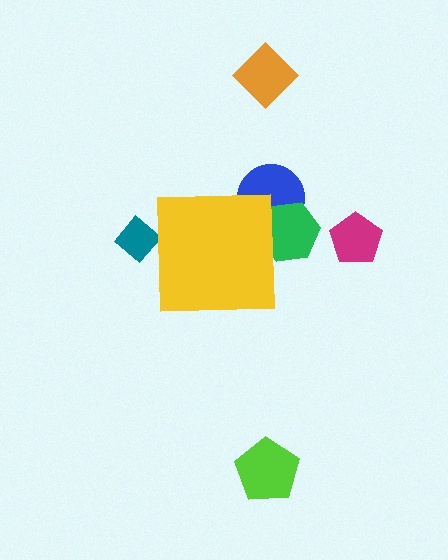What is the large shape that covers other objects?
A yellow square.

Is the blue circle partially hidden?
Yes, the blue circle is partially hidden behind the yellow square.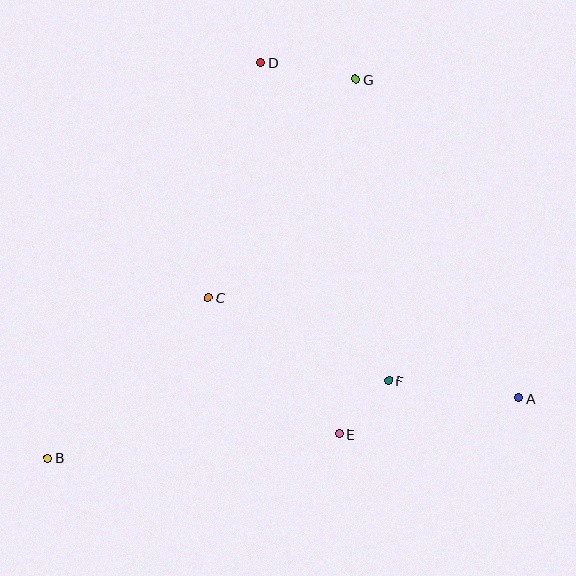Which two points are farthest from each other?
Points B and G are farthest from each other.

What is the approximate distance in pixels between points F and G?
The distance between F and G is approximately 303 pixels.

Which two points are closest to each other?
Points E and F are closest to each other.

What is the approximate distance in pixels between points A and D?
The distance between A and D is approximately 423 pixels.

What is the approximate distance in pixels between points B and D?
The distance between B and D is approximately 449 pixels.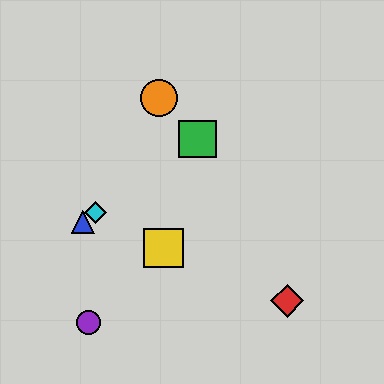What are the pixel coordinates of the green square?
The green square is at (197, 139).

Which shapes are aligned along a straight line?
The blue triangle, the green square, the cyan diamond are aligned along a straight line.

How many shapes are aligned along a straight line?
3 shapes (the blue triangle, the green square, the cyan diamond) are aligned along a straight line.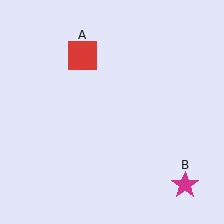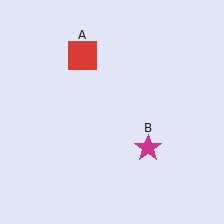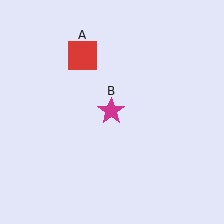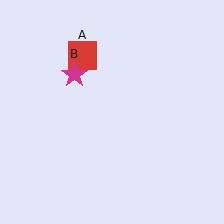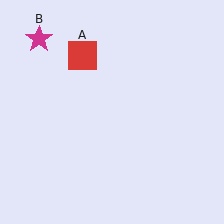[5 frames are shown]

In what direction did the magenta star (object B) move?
The magenta star (object B) moved up and to the left.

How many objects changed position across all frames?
1 object changed position: magenta star (object B).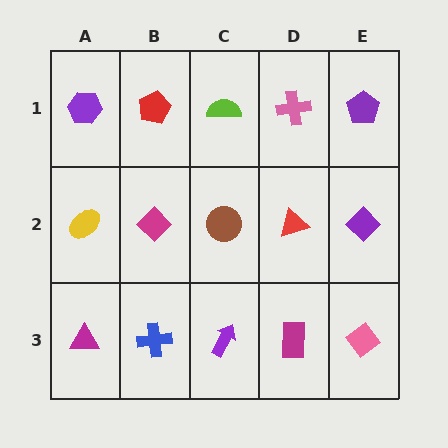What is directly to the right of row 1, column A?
A red pentagon.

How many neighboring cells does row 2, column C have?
4.